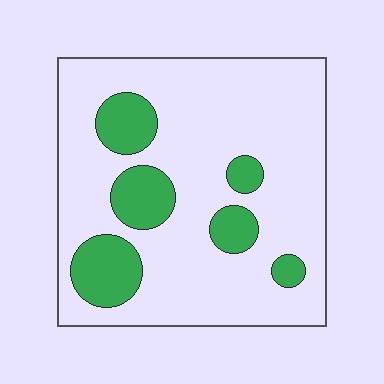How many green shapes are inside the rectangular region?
6.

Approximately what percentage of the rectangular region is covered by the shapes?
Approximately 20%.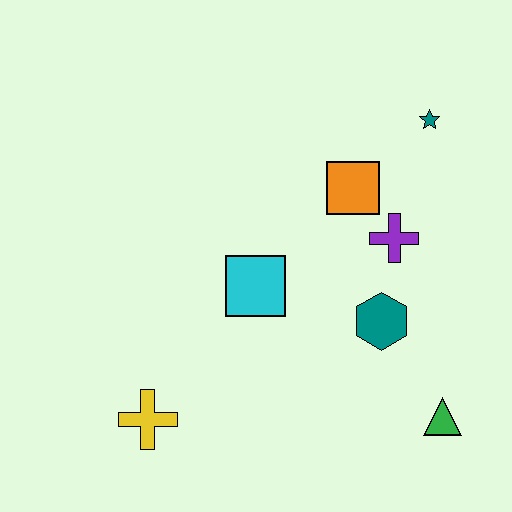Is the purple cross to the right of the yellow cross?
Yes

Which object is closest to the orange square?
The purple cross is closest to the orange square.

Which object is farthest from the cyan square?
The teal star is farthest from the cyan square.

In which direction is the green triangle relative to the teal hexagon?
The green triangle is below the teal hexagon.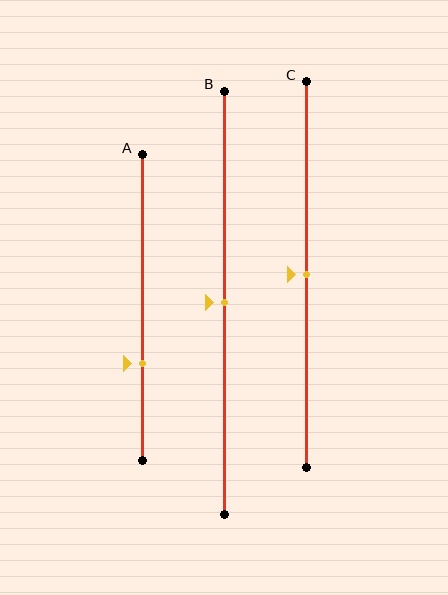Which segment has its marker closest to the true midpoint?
Segment B has its marker closest to the true midpoint.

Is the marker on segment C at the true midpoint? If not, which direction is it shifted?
Yes, the marker on segment C is at the true midpoint.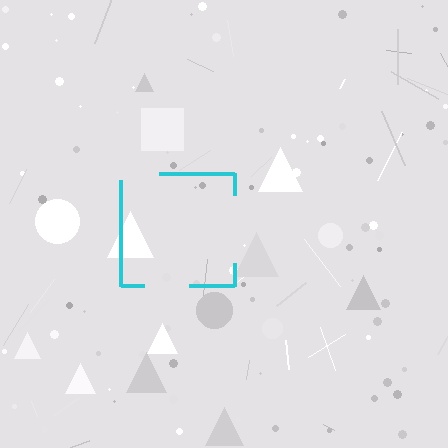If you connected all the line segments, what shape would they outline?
They would outline a square.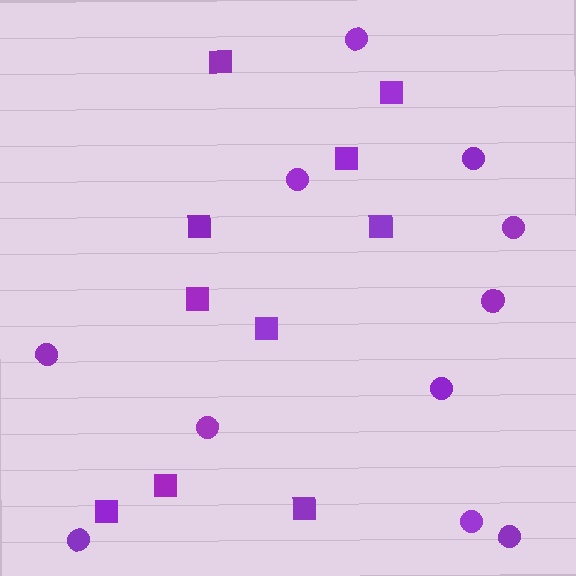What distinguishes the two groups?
There are 2 groups: one group of squares (10) and one group of circles (11).